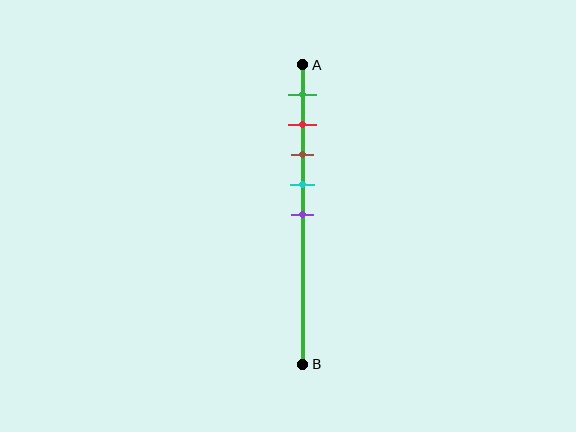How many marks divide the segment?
There are 5 marks dividing the segment.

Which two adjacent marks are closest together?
The red and brown marks are the closest adjacent pair.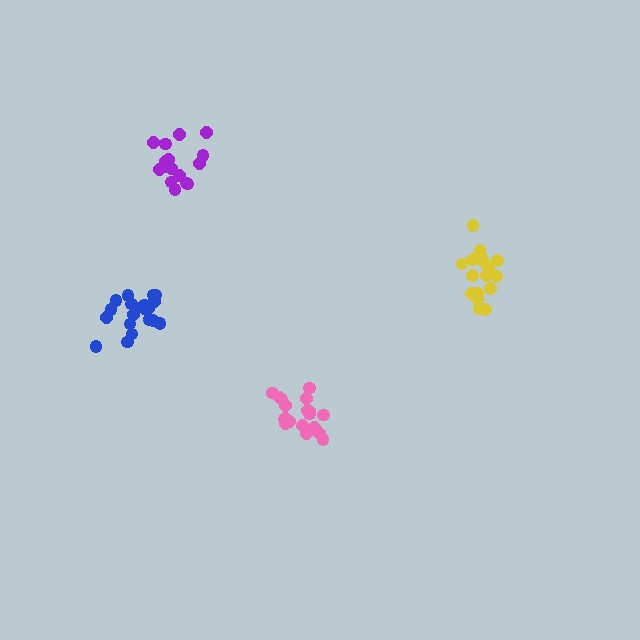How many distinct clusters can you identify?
There are 4 distinct clusters.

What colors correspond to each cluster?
The clusters are colored: purple, yellow, blue, pink.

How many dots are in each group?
Group 1: 16 dots, Group 2: 18 dots, Group 3: 21 dots, Group 4: 19 dots (74 total).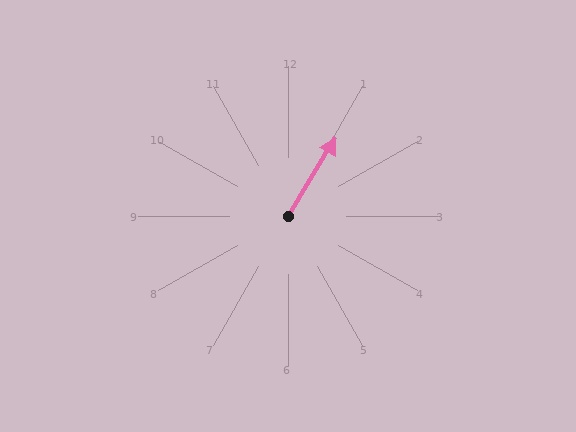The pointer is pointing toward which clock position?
Roughly 1 o'clock.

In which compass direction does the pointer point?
Northeast.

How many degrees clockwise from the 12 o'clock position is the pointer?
Approximately 31 degrees.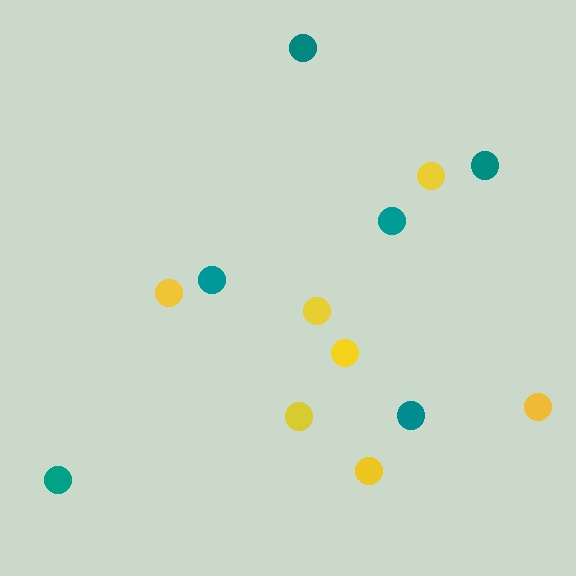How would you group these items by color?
There are 2 groups: one group of yellow circles (7) and one group of teal circles (6).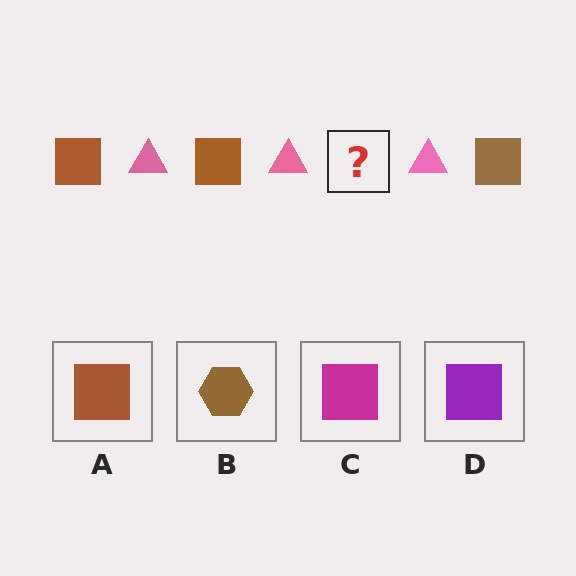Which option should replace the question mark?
Option A.